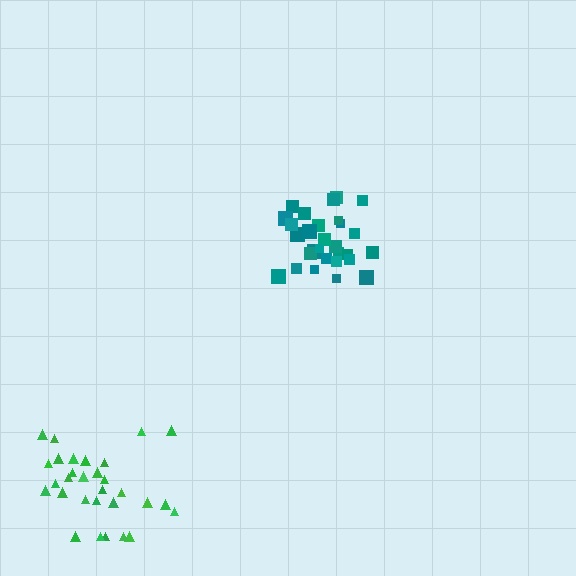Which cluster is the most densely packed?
Teal.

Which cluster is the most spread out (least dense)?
Green.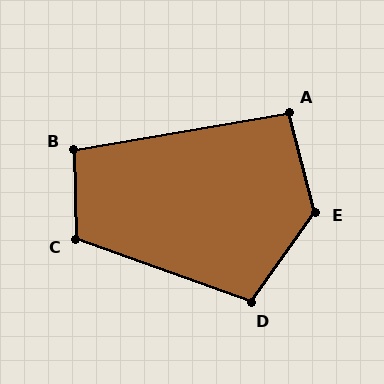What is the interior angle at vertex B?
Approximately 99 degrees (obtuse).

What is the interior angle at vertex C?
Approximately 111 degrees (obtuse).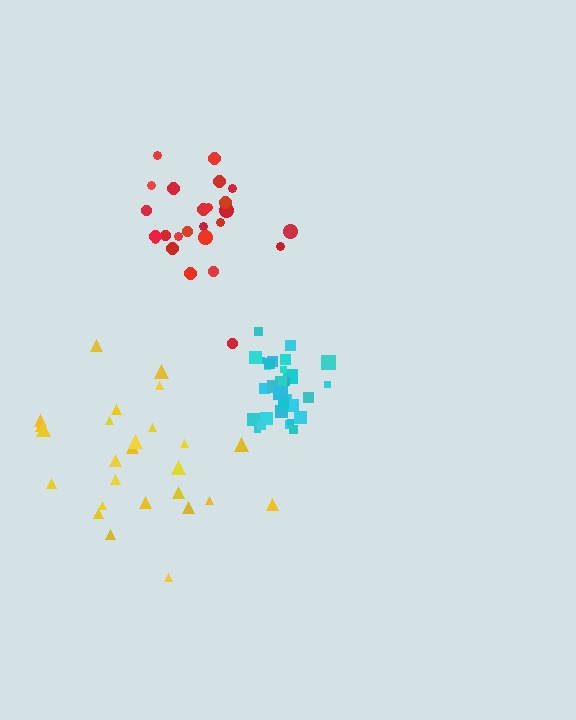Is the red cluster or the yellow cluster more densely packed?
Red.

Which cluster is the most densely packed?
Cyan.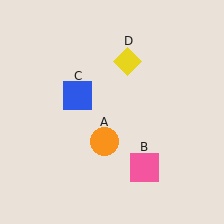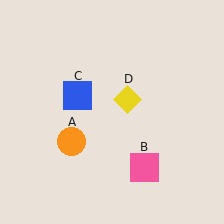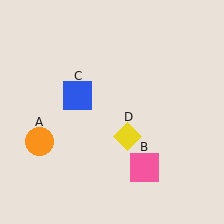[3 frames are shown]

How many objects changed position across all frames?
2 objects changed position: orange circle (object A), yellow diamond (object D).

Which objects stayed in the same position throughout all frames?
Pink square (object B) and blue square (object C) remained stationary.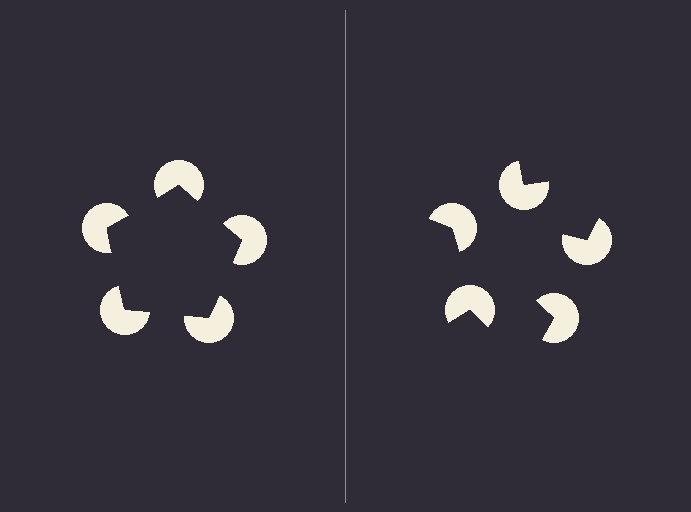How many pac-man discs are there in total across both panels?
10 — 5 on each side.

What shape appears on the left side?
An illusory pentagon.